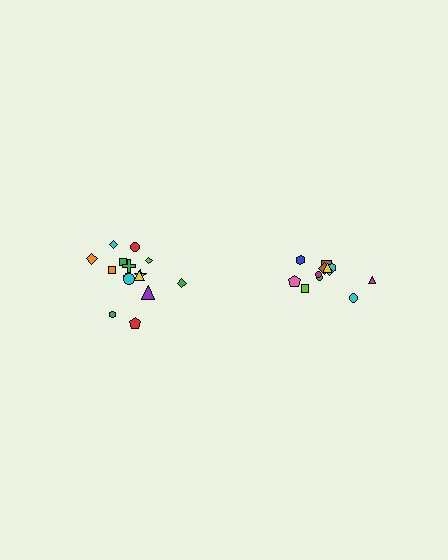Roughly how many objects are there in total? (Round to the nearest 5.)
Roughly 25 objects in total.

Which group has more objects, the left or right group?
The left group.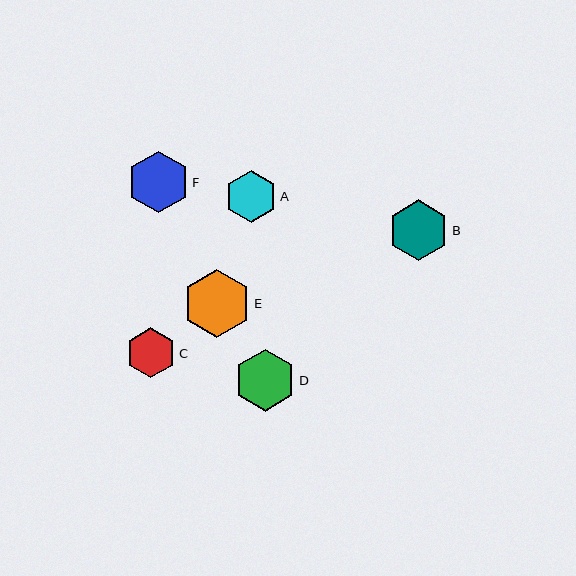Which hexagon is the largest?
Hexagon E is the largest with a size of approximately 68 pixels.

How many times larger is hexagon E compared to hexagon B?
Hexagon E is approximately 1.1 times the size of hexagon B.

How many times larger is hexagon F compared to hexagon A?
Hexagon F is approximately 1.2 times the size of hexagon A.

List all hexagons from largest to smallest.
From largest to smallest: E, D, F, B, A, C.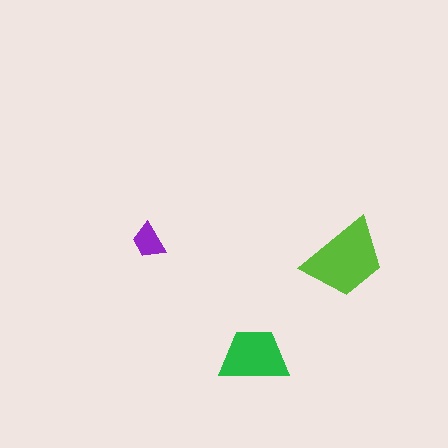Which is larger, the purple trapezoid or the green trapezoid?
The green one.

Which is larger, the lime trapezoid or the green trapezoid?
The lime one.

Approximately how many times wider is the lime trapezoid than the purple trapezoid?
About 2.5 times wider.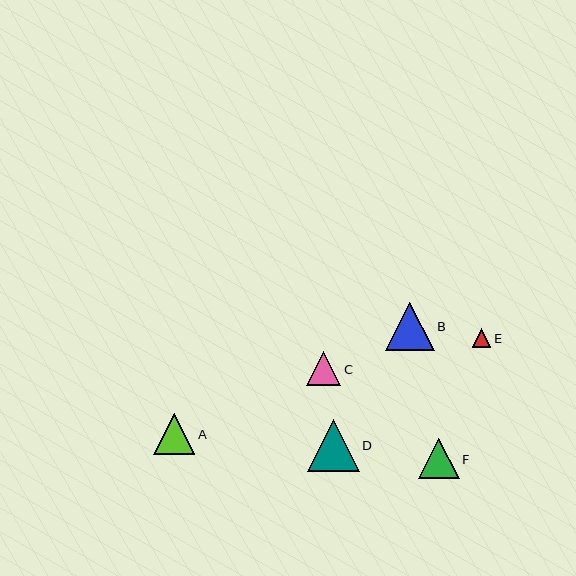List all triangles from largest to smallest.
From largest to smallest: D, B, A, F, C, E.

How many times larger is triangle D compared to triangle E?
Triangle D is approximately 2.8 times the size of triangle E.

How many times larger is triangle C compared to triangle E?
Triangle C is approximately 1.9 times the size of triangle E.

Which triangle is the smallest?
Triangle E is the smallest with a size of approximately 19 pixels.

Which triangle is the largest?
Triangle D is the largest with a size of approximately 52 pixels.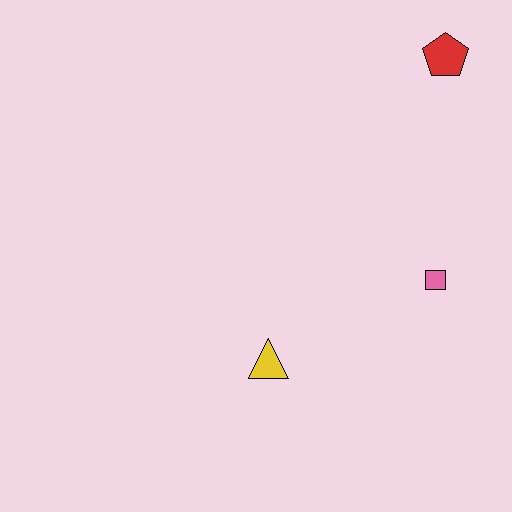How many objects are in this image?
There are 3 objects.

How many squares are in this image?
There is 1 square.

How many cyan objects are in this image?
There are no cyan objects.